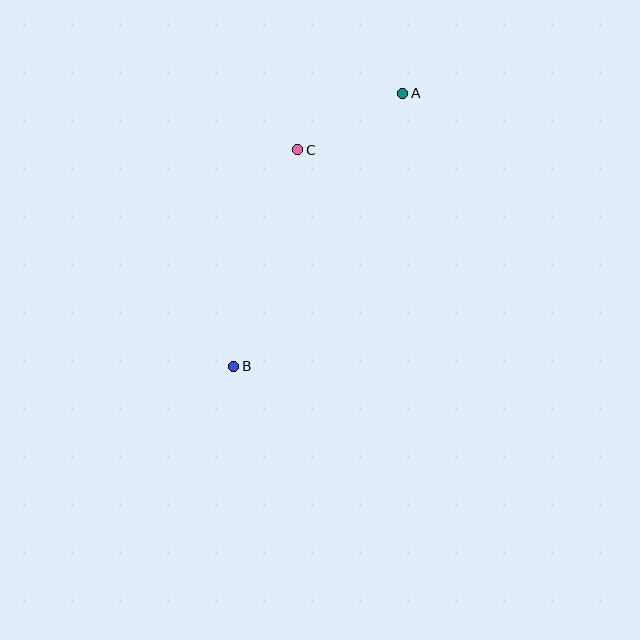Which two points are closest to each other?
Points A and C are closest to each other.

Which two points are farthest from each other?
Points A and B are farthest from each other.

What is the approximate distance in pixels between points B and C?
The distance between B and C is approximately 226 pixels.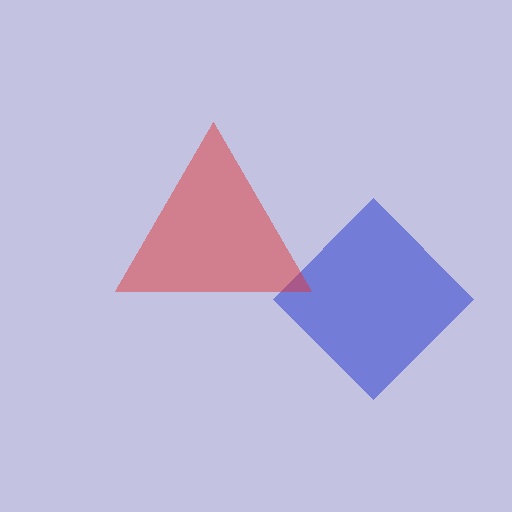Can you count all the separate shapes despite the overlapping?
Yes, there are 2 separate shapes.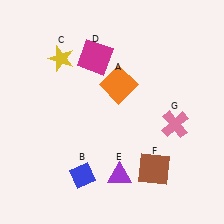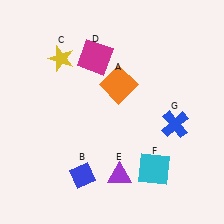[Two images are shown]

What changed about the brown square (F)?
In Image 1, F is brown. In Image 2, it changed to cyan.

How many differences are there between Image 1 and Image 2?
There are 2 differences between the two images.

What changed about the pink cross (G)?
In Image 1, G is pink. In Image 2, it changed to blue.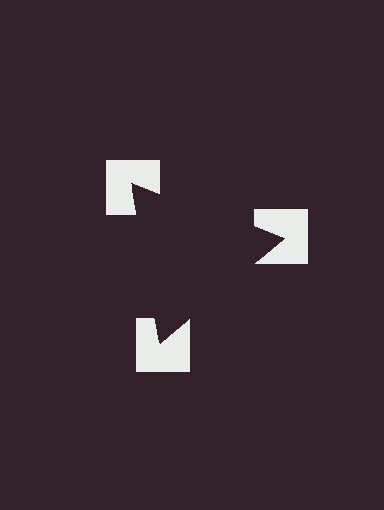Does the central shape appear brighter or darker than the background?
It typically appears slightly darker than the background, even though no actual brightness change is drawn.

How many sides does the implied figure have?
3 sides.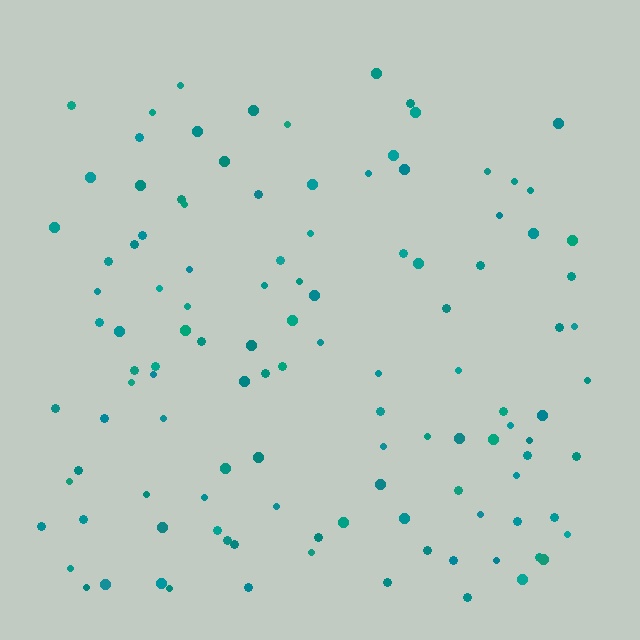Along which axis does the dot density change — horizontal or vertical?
Vertical.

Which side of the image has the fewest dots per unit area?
The top.